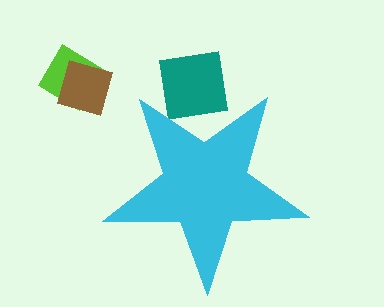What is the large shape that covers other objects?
A cyan star.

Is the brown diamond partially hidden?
No, the brown diamond is fully visible.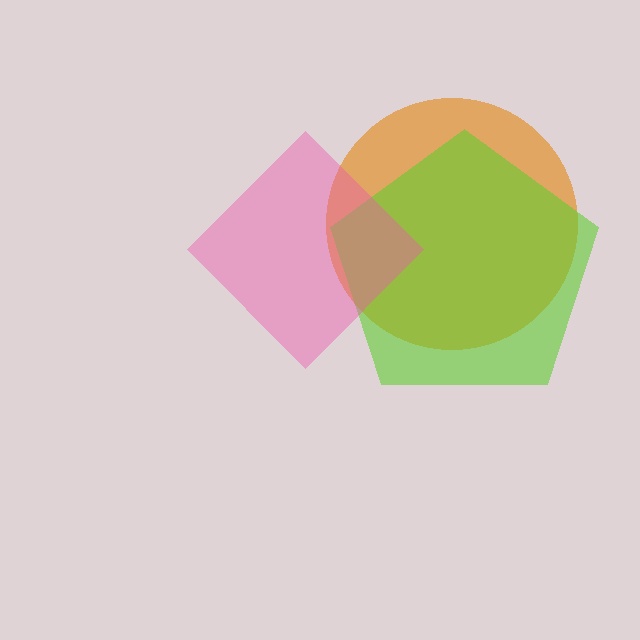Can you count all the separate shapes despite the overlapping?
Yes, there are 3 separate shapes.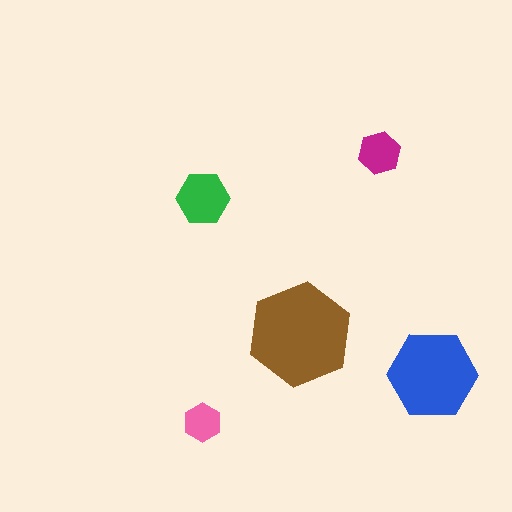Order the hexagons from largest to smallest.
the brown one, the blue one, the green one, the magenta one, the pink one.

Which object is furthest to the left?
The pink hexagon is leftmost.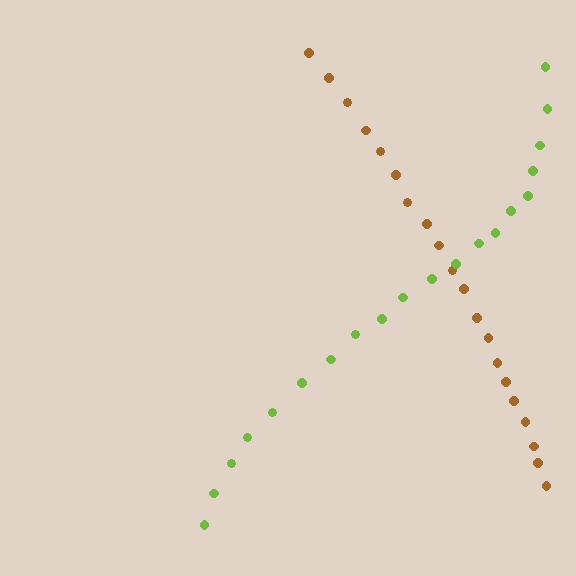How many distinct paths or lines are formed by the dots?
There are 2 distinct paths.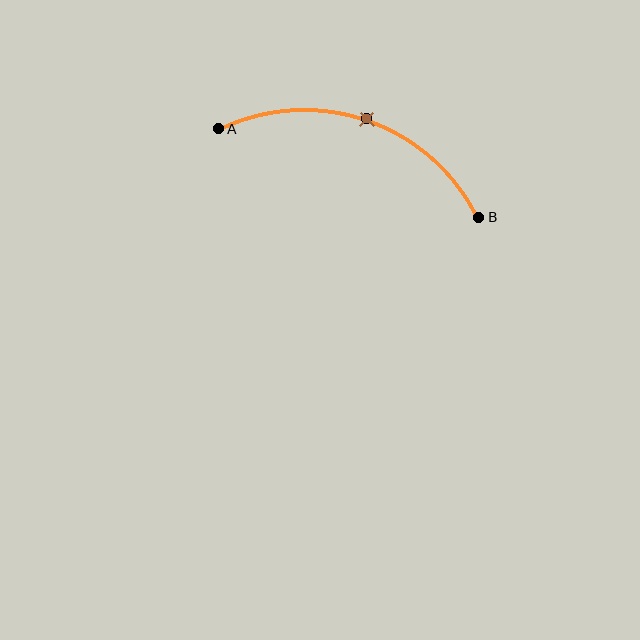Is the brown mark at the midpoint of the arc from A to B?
Yes. The brown mark lies on the arc at equal arc-length from both A and B — it is the arc midpoint.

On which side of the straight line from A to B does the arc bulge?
The arc bulges above the straight line connecting A and B.